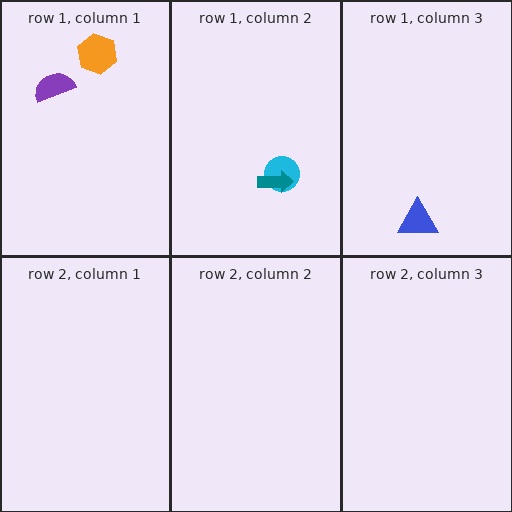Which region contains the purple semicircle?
The row 1, column 1 region.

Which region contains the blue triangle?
The row 1, column 3 region.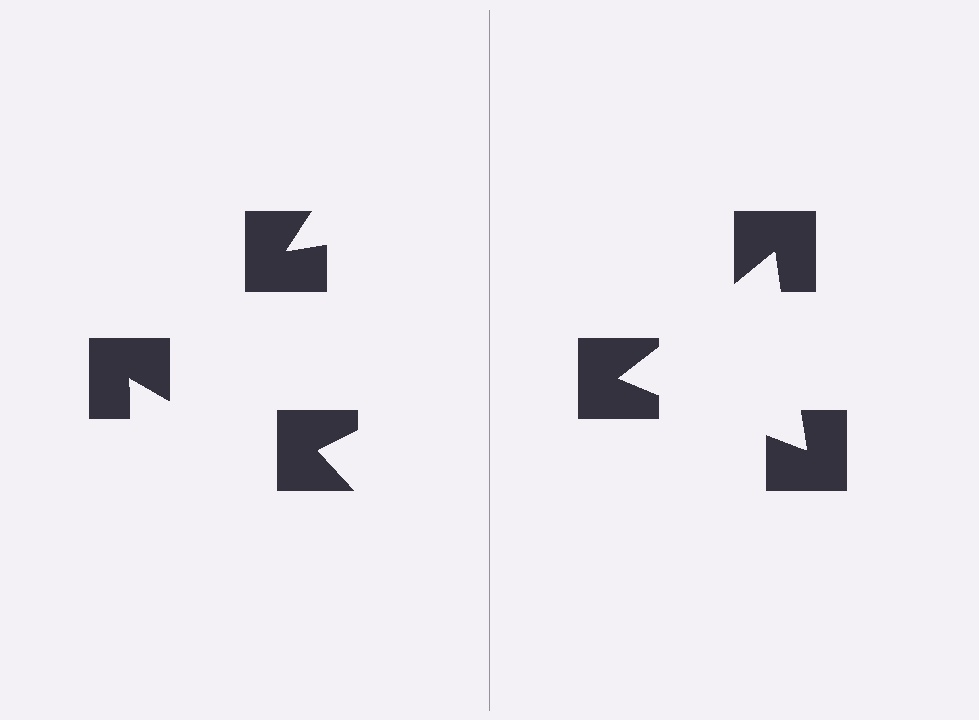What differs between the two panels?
The notched squares are positioned identically on both sides; only the wedge orientations differ. On the right they align to a triangle; on the left they are misaligned.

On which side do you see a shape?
An illusory triangle appears on the right side. On the left side the wedge cuts are rotated, so no coherent shape forms.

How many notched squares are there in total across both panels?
6 — 3 on each side.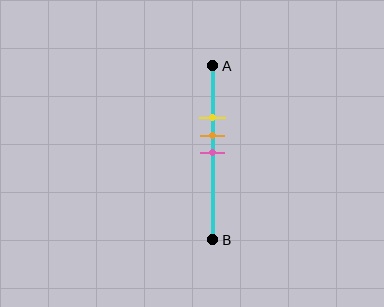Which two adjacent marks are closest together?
The orange and pink marks are the closest adjacent pair.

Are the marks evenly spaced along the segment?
Yes, the marks are approximately evenly spaced.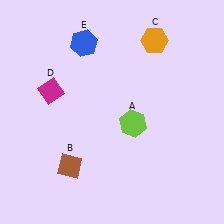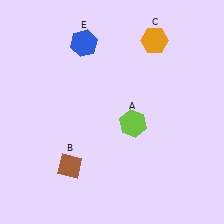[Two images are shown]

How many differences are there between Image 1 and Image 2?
There is 1 difference between the two images.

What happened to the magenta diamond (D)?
The magenta diamond (D) was removed in Image 2. It was in the top-left area of Image 1.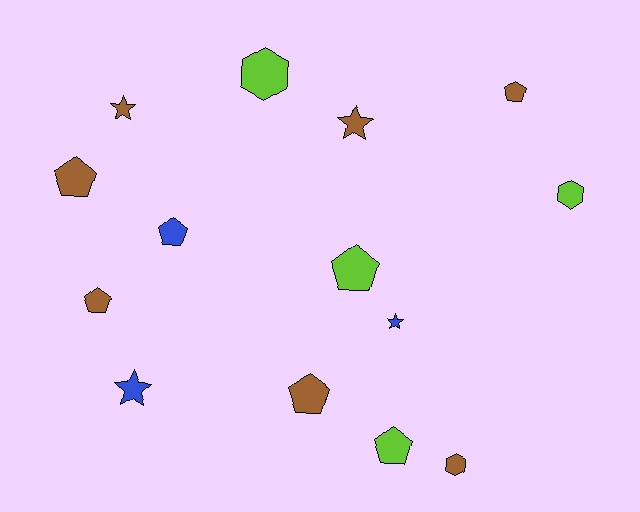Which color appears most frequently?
Brown, with 7 objects.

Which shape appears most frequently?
Pentagon, with 7 objects.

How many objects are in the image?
There are 14 objects.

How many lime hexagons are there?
There are 2 lime hexagons.